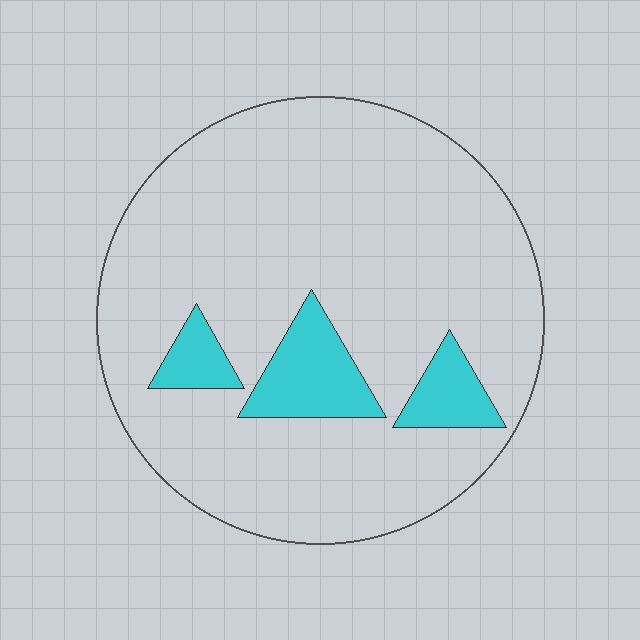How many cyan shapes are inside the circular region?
3.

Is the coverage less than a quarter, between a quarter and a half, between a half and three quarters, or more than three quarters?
Less than a quarter.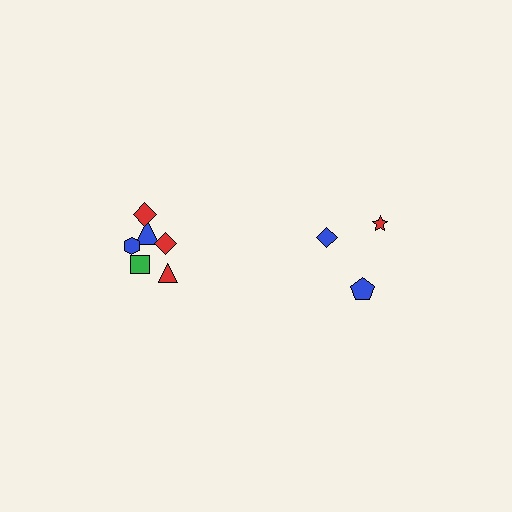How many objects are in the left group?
There are 6 objects.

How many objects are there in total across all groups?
There are 9 objects.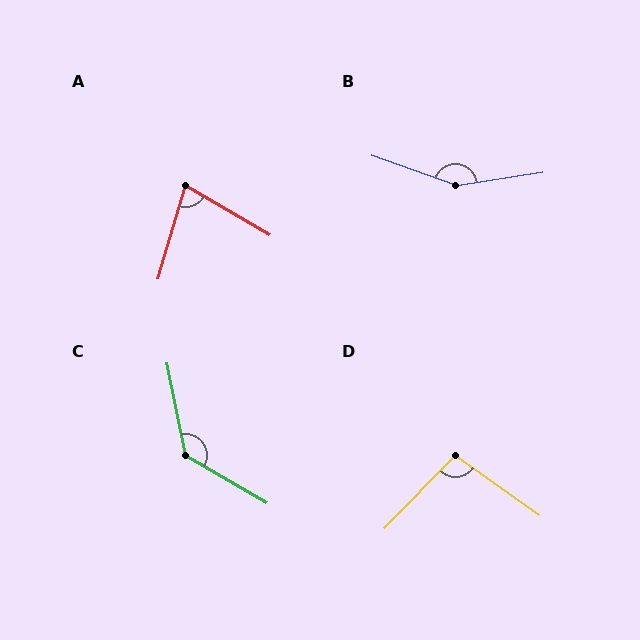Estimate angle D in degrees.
Approximately 99 degrees.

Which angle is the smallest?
A, at approximately 76 degrees.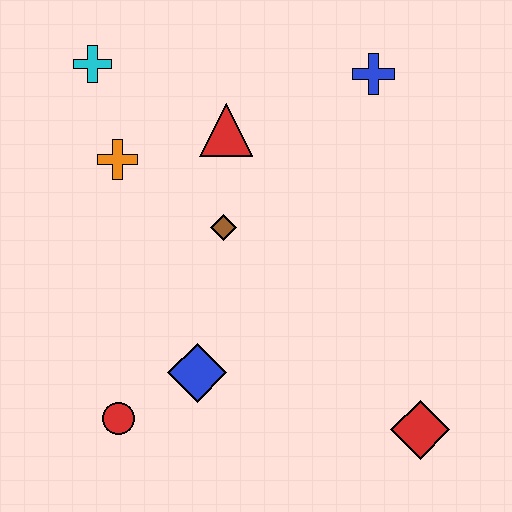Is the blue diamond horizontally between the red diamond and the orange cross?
Yes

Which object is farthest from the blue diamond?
The blue cross is farthest from the blue diamond.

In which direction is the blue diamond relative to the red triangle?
The blue diamond is below the red triangle.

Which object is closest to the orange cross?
The cyan cross is closest to the orange cross.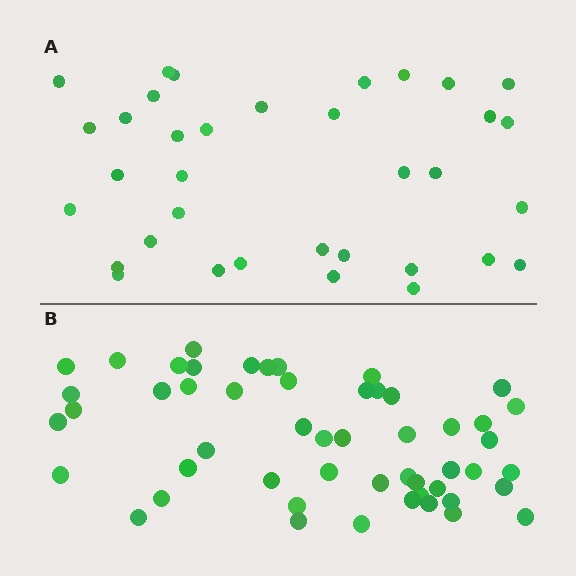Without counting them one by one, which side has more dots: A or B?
Region B (the bottom region) has more dots.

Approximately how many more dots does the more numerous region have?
Region B has approximately 15 more dots than region A.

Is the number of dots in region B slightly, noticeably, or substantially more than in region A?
Region B has substantially more. The ratio is roughly 1.5 to 1.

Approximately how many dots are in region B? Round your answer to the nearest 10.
About 50 dots. (The exact count is 52, which rounds to 50.)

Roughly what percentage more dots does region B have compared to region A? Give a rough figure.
About 50% more.